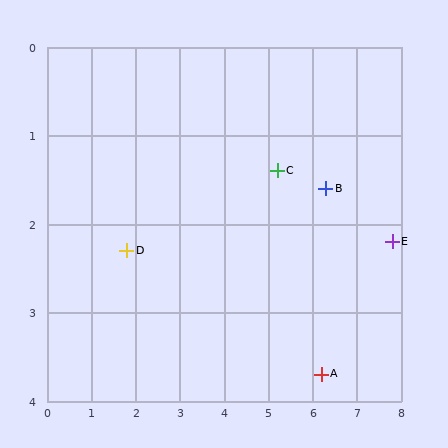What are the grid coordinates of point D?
Point D is at approximately (1.8, 2.3).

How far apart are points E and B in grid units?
Points E and B are about 1.6 grid units apart.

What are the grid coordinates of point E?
Point E is at approximately (7.8, 2.2).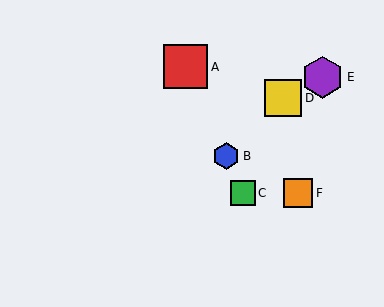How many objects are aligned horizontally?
2 objects (C, F) are aligned horizontally.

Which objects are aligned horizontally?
Objects C, F are aligned horizontally.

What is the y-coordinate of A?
Object A is at y≈67.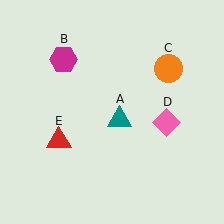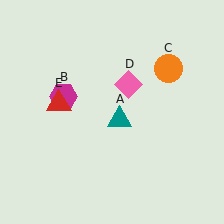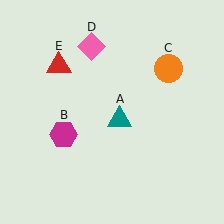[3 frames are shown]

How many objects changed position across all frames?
3 objects changed position: magenta hexagon (object B), pink diamond (object D), red triangle (object E).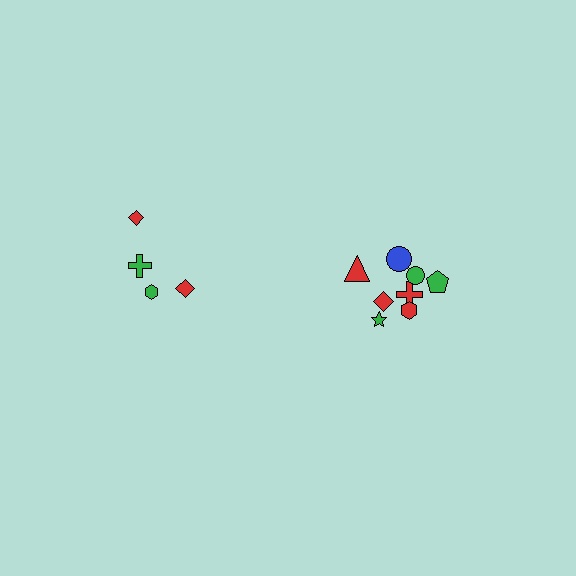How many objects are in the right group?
There are 8 objects.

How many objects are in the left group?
There are 4 objects.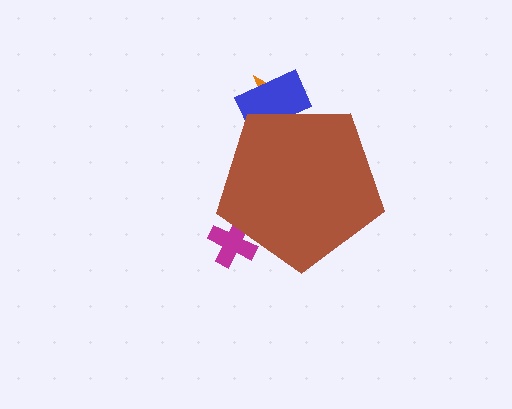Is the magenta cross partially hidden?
Yes, the magenta cross is partially hidden behind the brown pentagon.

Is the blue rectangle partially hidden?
Yes, the blue rectangle is partially hidden behind the brown pentagon.